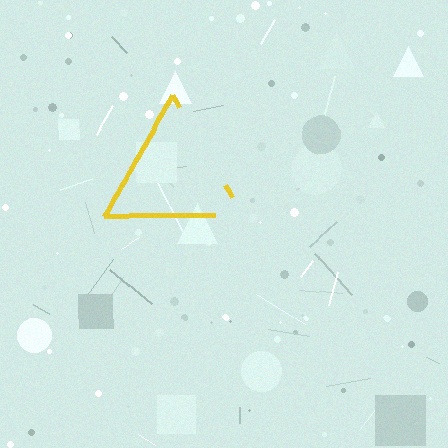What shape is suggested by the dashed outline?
The dashed outline suggests a triangle.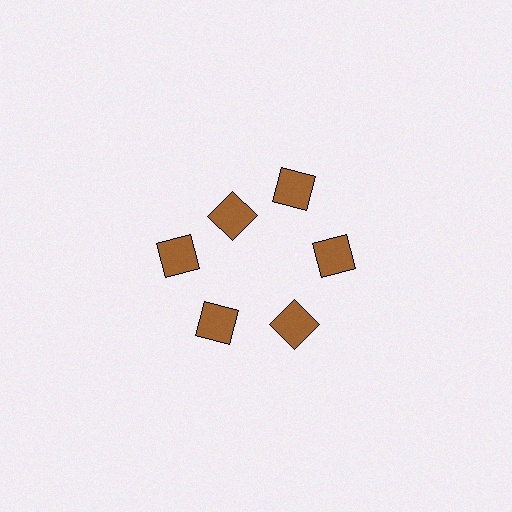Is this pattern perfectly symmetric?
No. The 6 brown diamonds are arranged in a ring, but one element near the 11 o'clock position is pulled inward toward the center, breaking the 6-fold rotational symmetry.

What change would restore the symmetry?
The symmetry would be restored by moving it outward, back onto the ring so that all 6 diamonds sit at equal angles and equal distance from the center.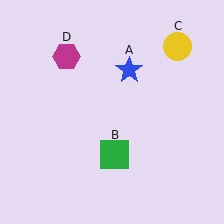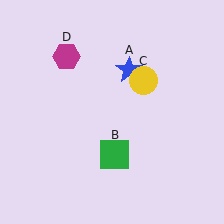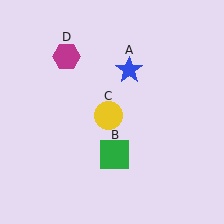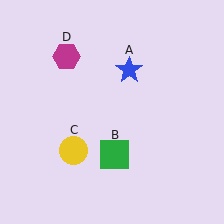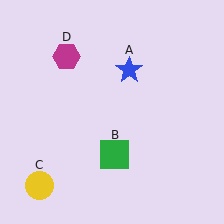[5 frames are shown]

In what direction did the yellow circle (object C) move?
The yellow circle (object C) moved down and to the left.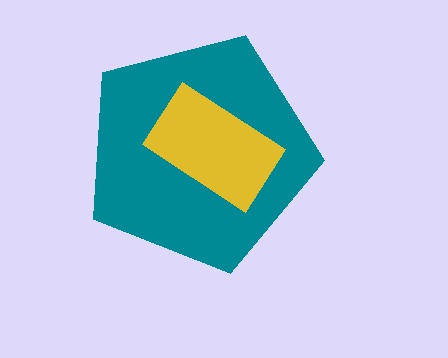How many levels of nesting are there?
2.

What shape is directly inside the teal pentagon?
The yellow rectangle.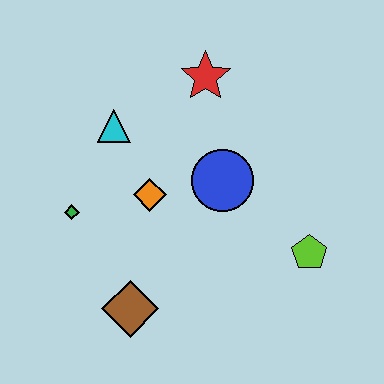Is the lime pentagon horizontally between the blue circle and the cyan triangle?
No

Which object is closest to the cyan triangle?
The orange diamond is closest to the cyan triangle.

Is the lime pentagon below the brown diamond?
No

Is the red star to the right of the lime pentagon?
No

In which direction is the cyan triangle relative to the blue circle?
The cyan triangle is to the left of the blue circle.